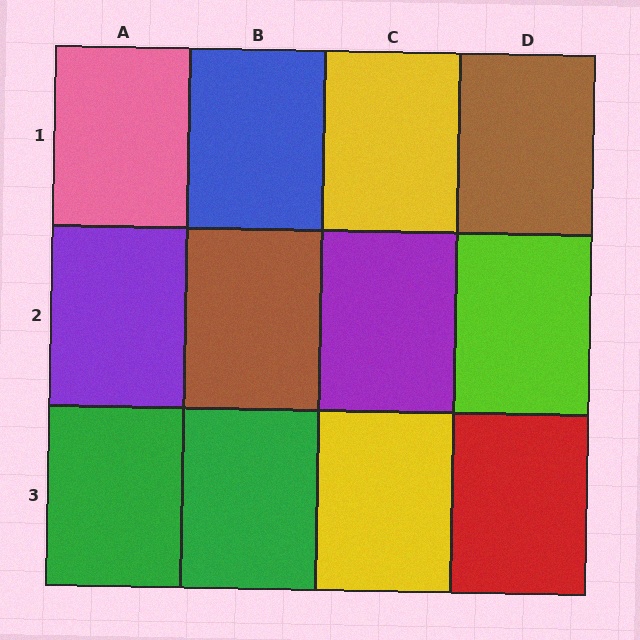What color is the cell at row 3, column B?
Green.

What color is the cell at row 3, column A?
Green.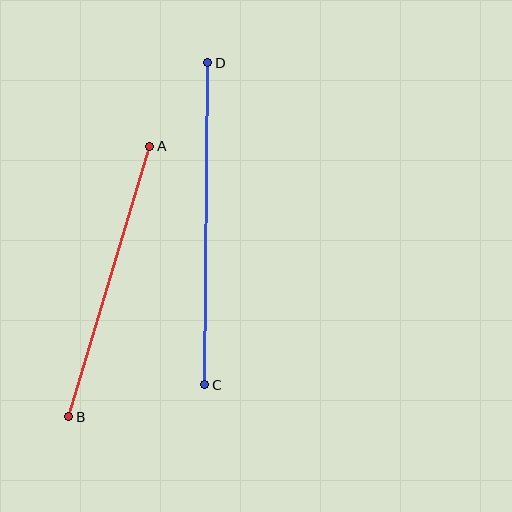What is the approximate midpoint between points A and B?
The midpoint is at approximately (109, 281) pixels.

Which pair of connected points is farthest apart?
Points C and D are farthest apart.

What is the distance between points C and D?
The distance is approximately 322 pixels.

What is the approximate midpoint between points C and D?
The midpoint is at approximately (206, 224) pixels.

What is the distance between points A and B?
The distance is approximately 282 pixels.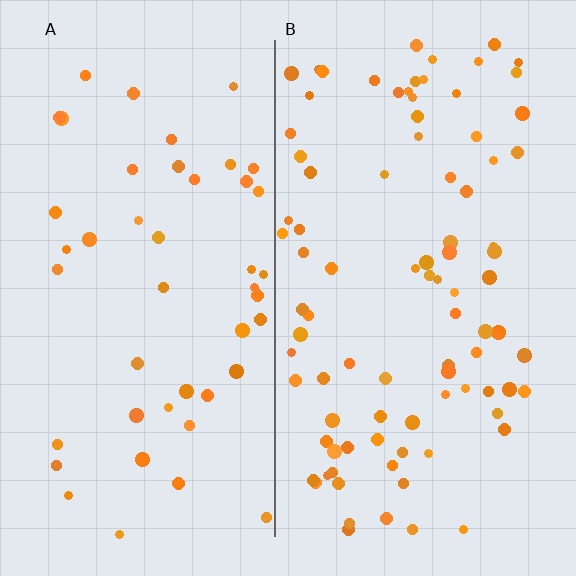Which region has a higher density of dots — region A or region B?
B (the right).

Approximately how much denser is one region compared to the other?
Approximately 2.0× — region B over region A.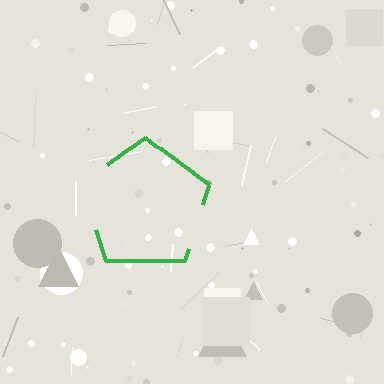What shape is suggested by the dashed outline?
The dashed outline suggests a pentagon.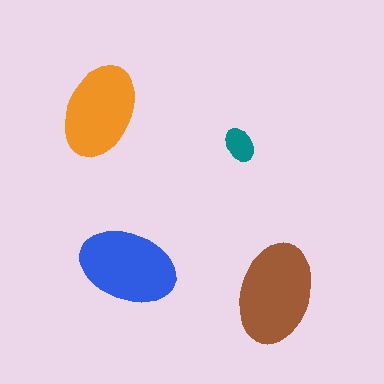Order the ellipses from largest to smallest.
the brown one, the blue one, the orange one, the teal one.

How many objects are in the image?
There are 4 objects in the image.